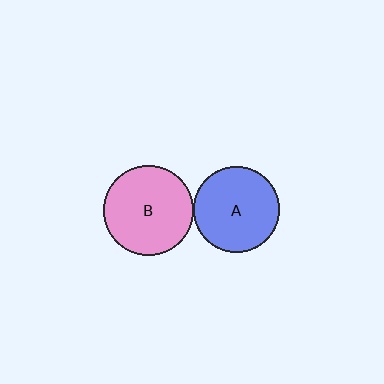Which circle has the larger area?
Circle B (pink).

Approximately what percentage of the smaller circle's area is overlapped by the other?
Approximately 5%.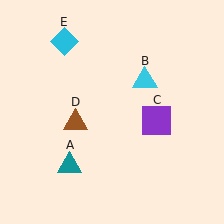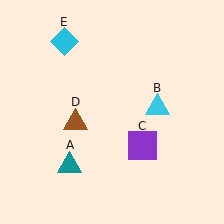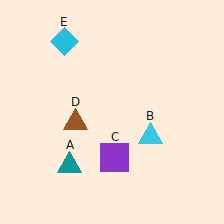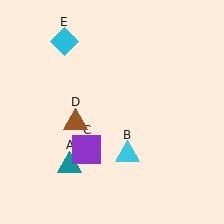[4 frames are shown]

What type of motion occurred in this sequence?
The cyan triangle (object B), purple square (object C) rotated clockwise around the center of the scene.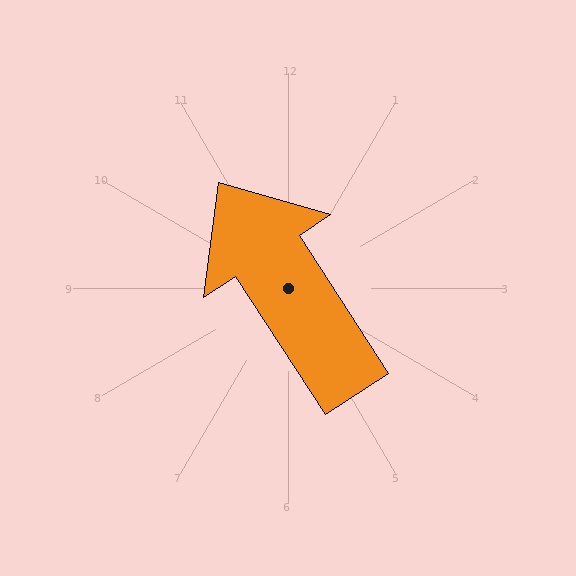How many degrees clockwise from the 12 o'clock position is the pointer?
Approximately 327 degrees.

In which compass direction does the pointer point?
Northwest.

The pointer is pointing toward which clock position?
Roughly 11 o'clock.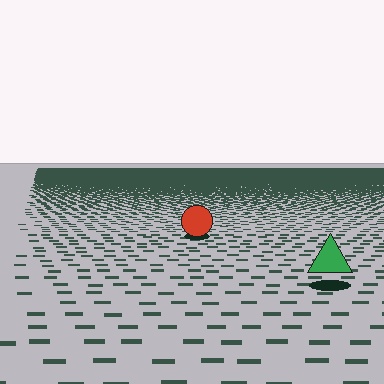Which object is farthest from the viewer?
The red circle is farthest from the viewer. It appears smaller and the ground texture around it is denser.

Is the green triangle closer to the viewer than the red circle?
Yes. The green triangle is closer — you can tell from the texture gradient: the ground texture is coarser near it.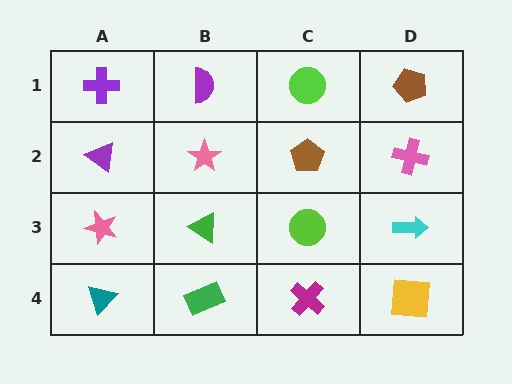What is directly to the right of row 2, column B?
A brown pentagon.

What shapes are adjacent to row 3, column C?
A brown pentagon (row 2, column C), a magenta cross (row 4, column C), a green triangle (row 3, column B), a cyan arrow (row 3, column D).